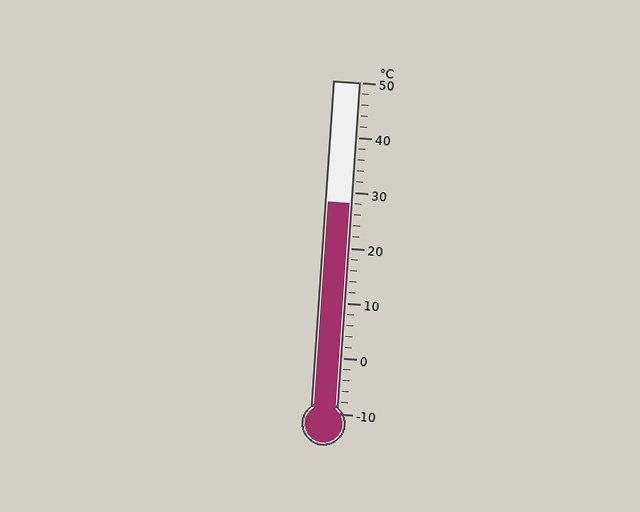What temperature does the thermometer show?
The thermometer shows approximately 28°C.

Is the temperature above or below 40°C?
The temperature is below 40°C.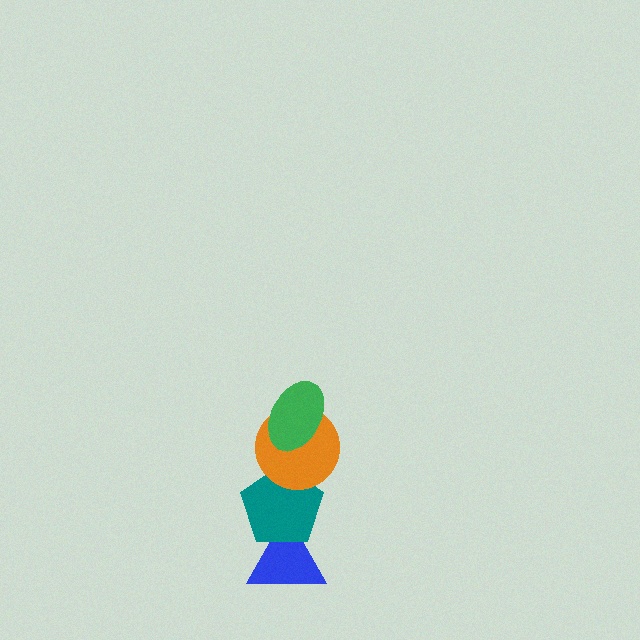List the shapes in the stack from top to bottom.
From top to bottom: the green ellipse, the orange circle, the teal pentagon, the blue triangle.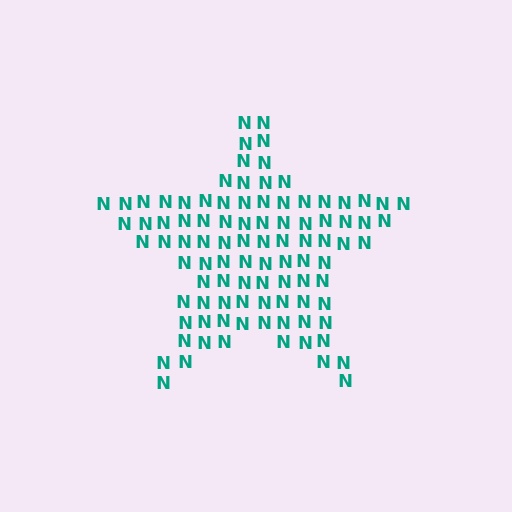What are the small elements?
The small elements are letter N's.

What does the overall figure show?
The overall figure shows a star.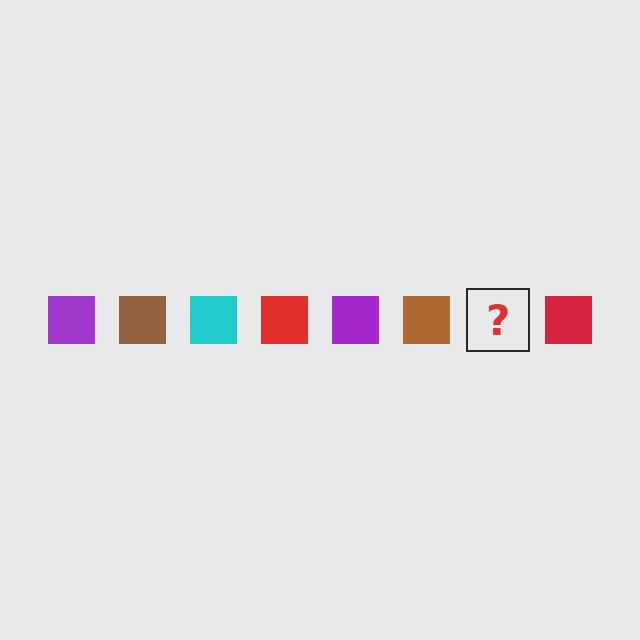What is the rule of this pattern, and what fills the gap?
The rule is that the pattern cycles through purple, brown, cyan, red squares. The gap should be filled with a cyan square.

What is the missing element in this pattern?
The missing element is a cyan square.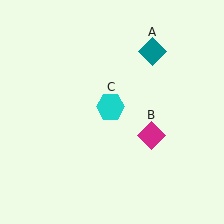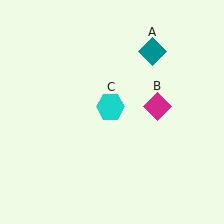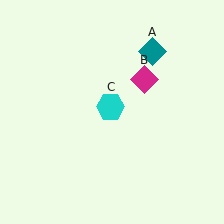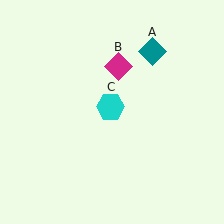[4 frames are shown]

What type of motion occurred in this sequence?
The magenta diamond (object B) rotated counterclockwise around the center of the scene.